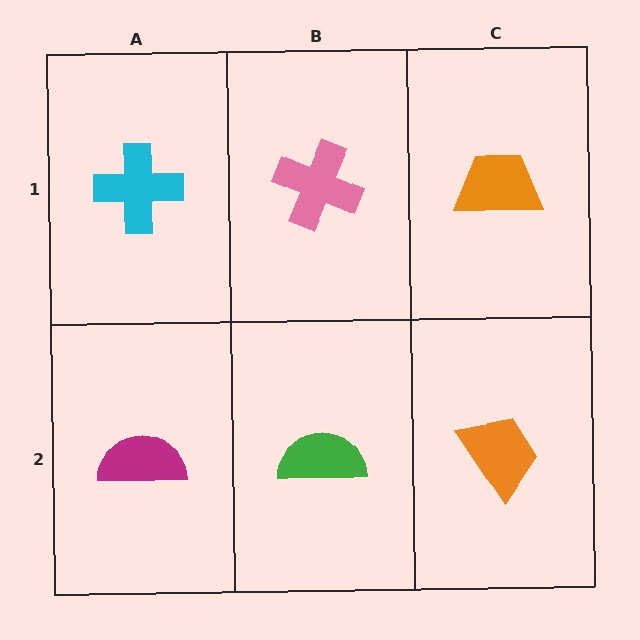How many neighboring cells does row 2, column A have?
2.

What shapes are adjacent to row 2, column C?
An orange trapezoid (row 1, column C), a green semicircle (row 2, column B).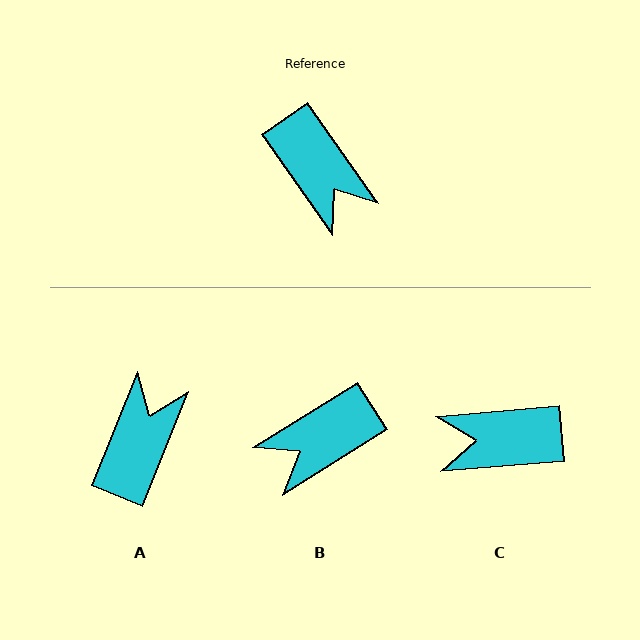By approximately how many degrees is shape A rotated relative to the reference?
Approximately 123 degrees counter-clockwise.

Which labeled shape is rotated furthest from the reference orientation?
A, about 123 degrees away.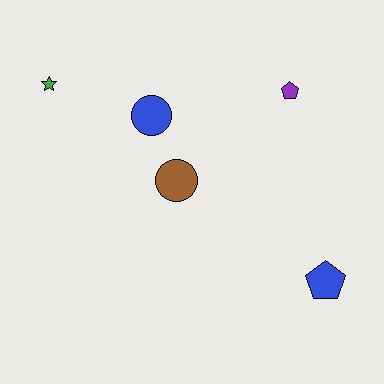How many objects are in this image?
There are 5 objects.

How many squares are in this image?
There are no squares.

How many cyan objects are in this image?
There are no cyan objects.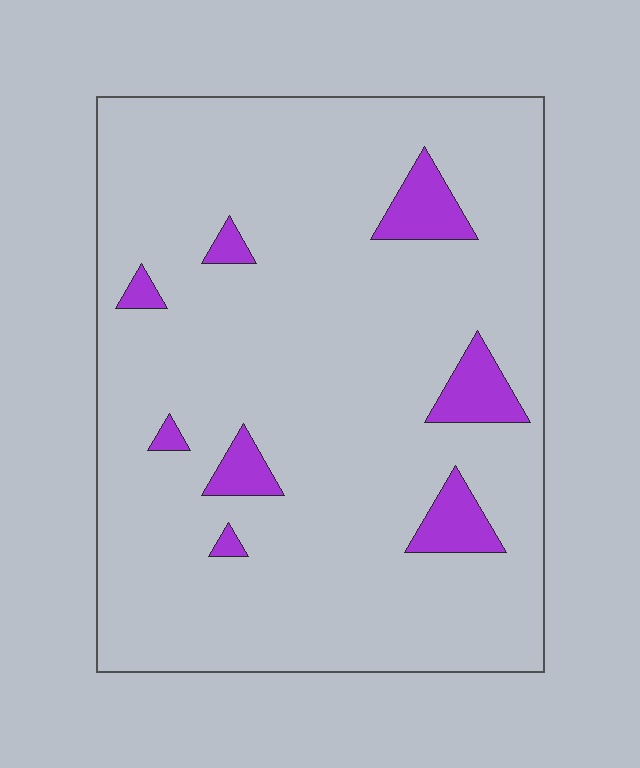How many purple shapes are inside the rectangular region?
8.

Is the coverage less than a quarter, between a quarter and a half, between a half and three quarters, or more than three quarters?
Less than a quarter.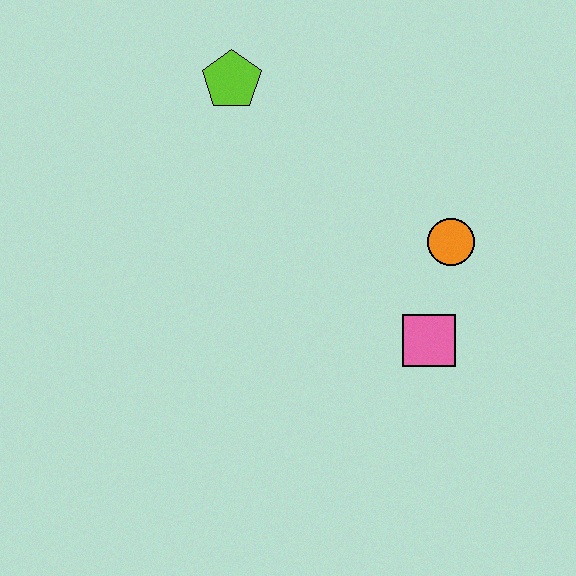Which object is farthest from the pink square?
The lime pentagon is farthest from the pink square.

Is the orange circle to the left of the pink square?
No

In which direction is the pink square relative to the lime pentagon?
The pink square is below the lime pentagon.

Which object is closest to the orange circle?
The pink square is closest to the orange circle.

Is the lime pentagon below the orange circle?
No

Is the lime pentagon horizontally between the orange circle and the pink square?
No